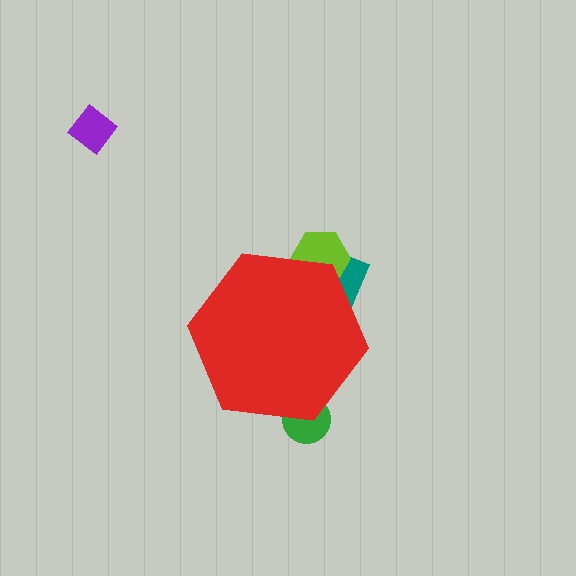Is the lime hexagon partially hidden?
Yes, the lime hexagon is partially hidden behind the red hexagon.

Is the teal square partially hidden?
Yes, the teal square is partially hidden behind the red hexagon.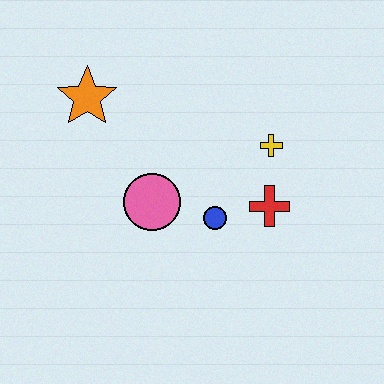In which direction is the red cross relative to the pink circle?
The red cross is to the right of the pink circle.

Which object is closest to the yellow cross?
The red cross is closest to the yellow cross.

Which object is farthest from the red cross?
The orange star is farthest from the red cross.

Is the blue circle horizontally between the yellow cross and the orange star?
Yes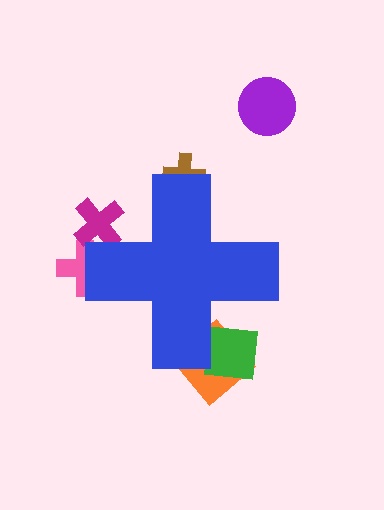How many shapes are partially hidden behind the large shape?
5 shapes are partially hidden.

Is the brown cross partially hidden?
Yes, the brown cross is partially hidden behind the blue cross.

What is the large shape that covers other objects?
A blue cross.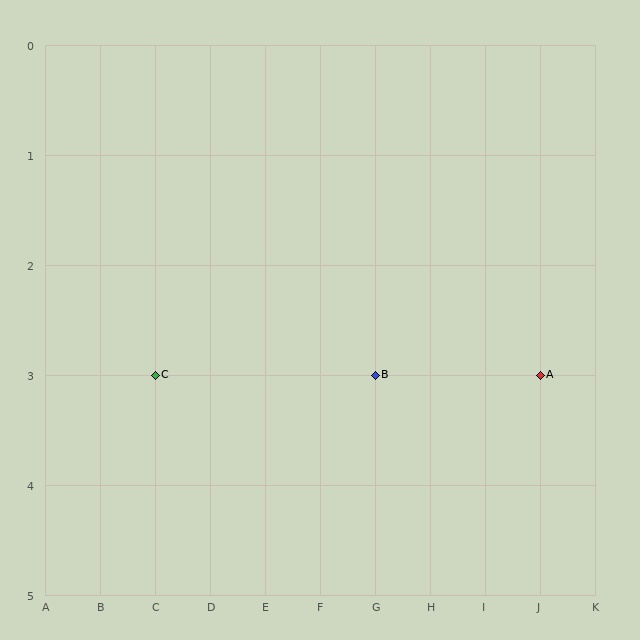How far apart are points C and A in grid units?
Points C and A are 7 columns apart.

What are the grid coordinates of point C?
Point C is at grid coordinates (C, 3).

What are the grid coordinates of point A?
Point A is at grid coordinates (J, 3).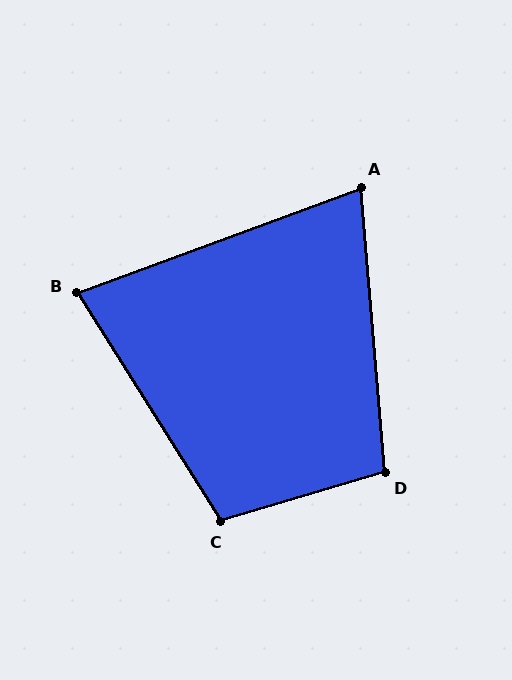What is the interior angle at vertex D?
Approximately 102 degrees (obtuse).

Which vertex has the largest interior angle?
C, at approximately 105 degrees.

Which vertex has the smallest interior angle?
A, at approximately 75 degrees.